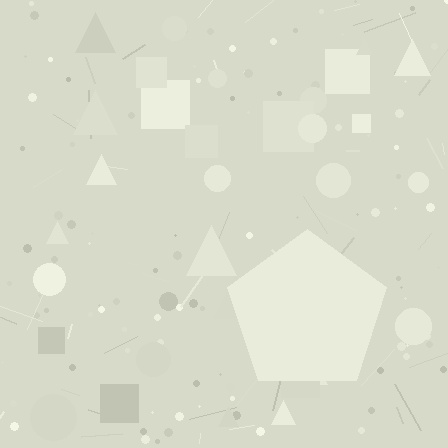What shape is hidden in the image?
A pentagon is hidden in the image.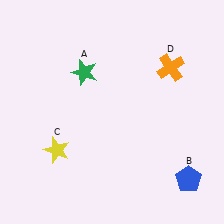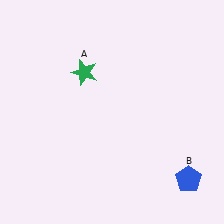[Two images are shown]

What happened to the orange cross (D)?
The orange cross (D) was removed in Image 2. It was in the top-right area of Image 1.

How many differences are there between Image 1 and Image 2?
There are 2 differences between the two images.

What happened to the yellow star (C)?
The yellow star (C) was removed in Image 2. It was in the bottom-left area of Image 1.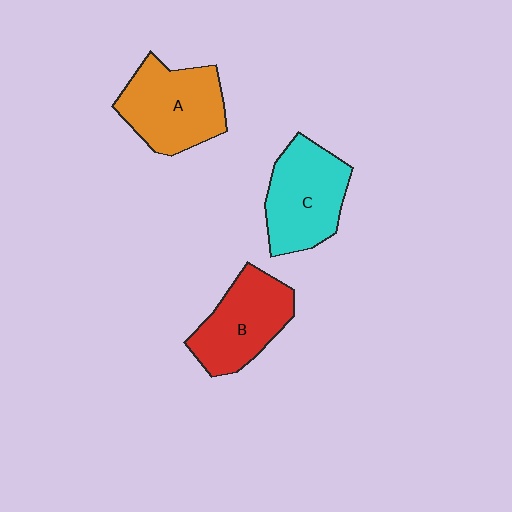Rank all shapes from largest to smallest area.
From largest to smallest: A (orange), C (cyan), B (red).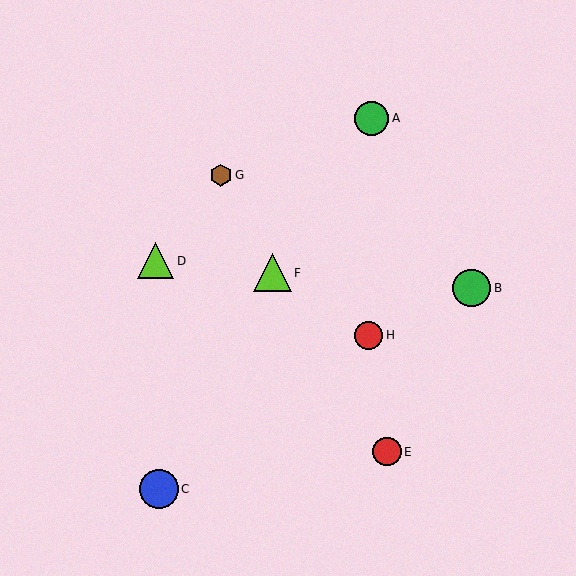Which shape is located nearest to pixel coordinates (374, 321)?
The red circle (labeled H) at (369, 335) is nearest to that location.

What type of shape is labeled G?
Shape G is a brown hexagon.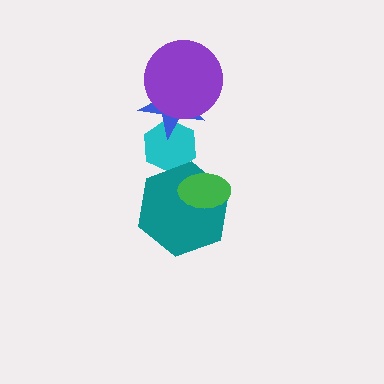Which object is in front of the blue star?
The purple circle is in front of the blue star.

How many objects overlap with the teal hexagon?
2 objects overlap with the teal hexagon.